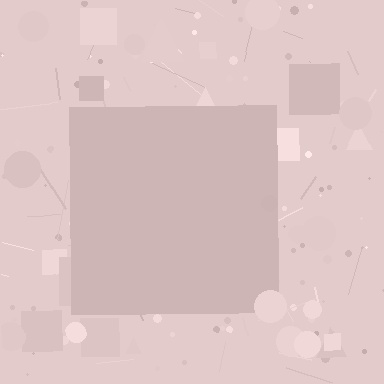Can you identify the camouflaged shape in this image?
The camouflaged shape is a square.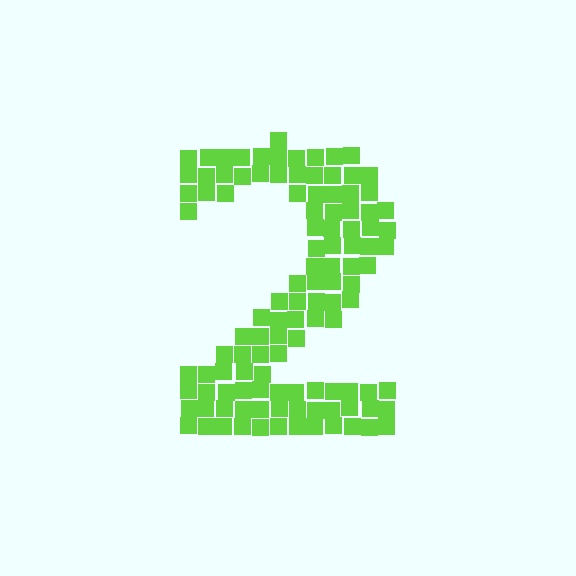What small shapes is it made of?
It is made of small squares.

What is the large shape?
The large shape is the digit 2.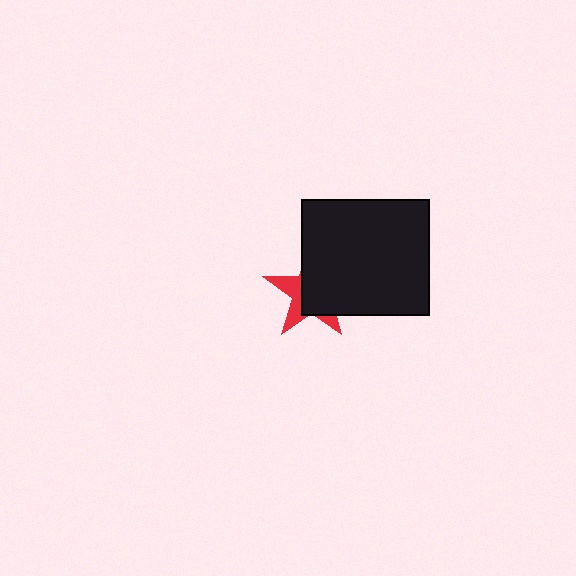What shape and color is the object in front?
The object in front is a black rectangle.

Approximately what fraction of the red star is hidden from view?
Roughly 62% of the red star is hidden behind the black rectangle.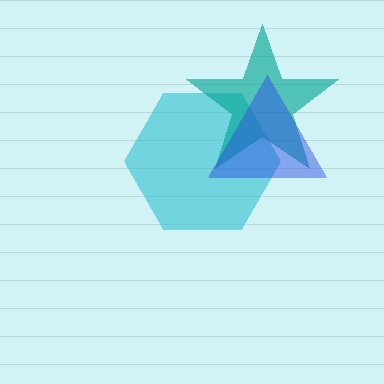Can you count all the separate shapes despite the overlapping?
Yes, there are 3 separate shapes.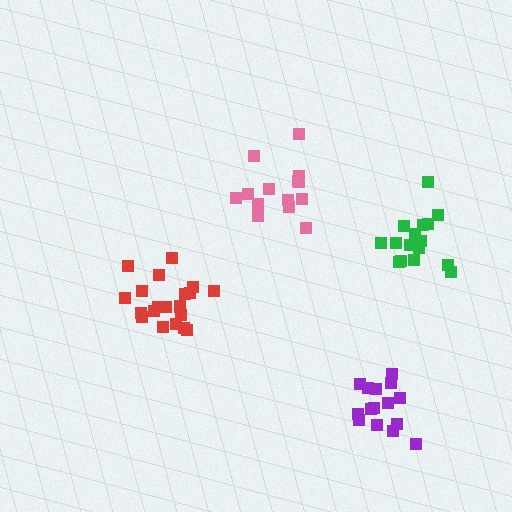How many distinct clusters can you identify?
There are 4 distinct clusters.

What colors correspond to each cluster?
The clusters are colored: purple, pink, red, green.